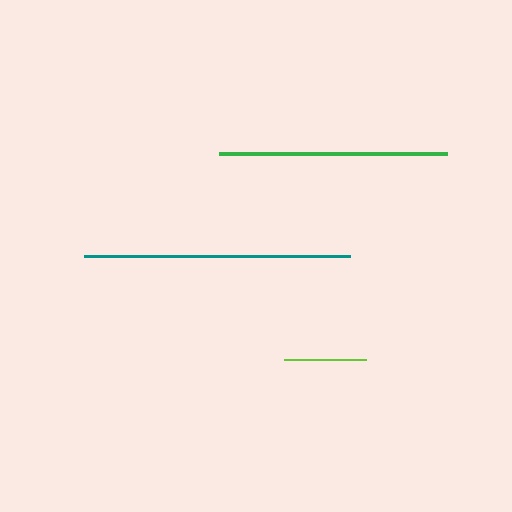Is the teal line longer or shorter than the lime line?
The teal line is longer than the lime line.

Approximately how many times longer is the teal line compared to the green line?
The teal line is approximately 1.2 times the length of the green line.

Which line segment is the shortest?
The lime line is the shortest at approximately 82 pixels.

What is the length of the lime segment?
The lime segment is approximately 82 pixels long.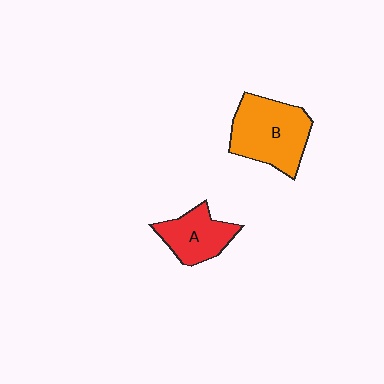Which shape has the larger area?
Shape B (orange).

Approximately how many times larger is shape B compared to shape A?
Approximately 1.5 times.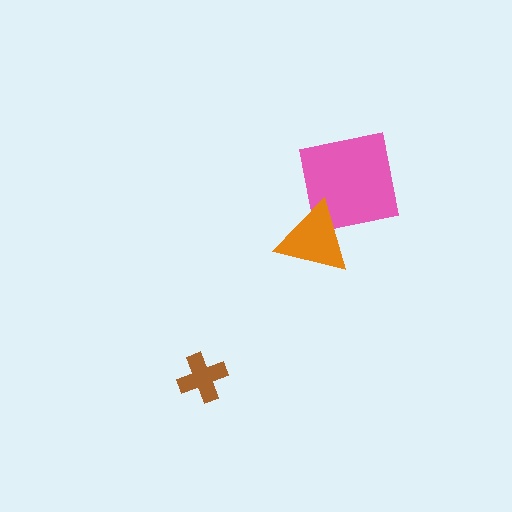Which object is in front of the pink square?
The orange triangle is in front of the pink square.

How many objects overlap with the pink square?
1 object overlaps with the pink square.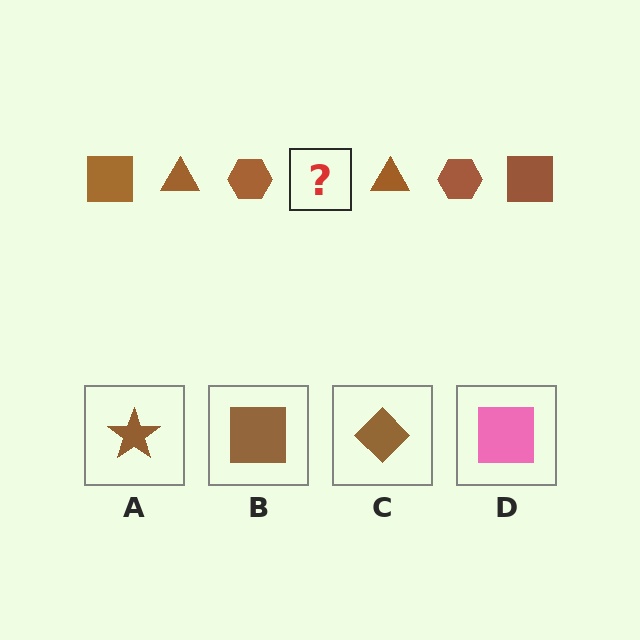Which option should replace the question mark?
Option B.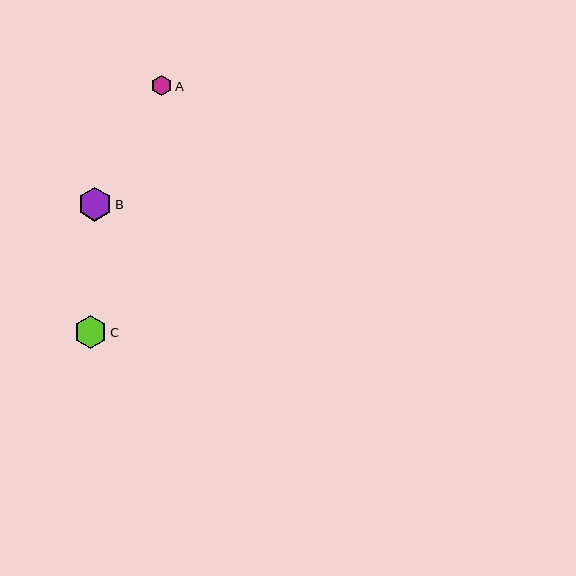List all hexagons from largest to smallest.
From largest to smallest: B, C, A.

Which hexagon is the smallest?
Hexagon A is the smallest with a size of approximately 20 pixels.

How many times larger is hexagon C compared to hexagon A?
Hexagon C is approximately 1.6 times the size of hexagon A.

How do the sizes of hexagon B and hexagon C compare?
Hexagon B and hexagon C are approximately the same size.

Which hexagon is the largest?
Hexagon B is the largest with a size of approximately 34 pixels.